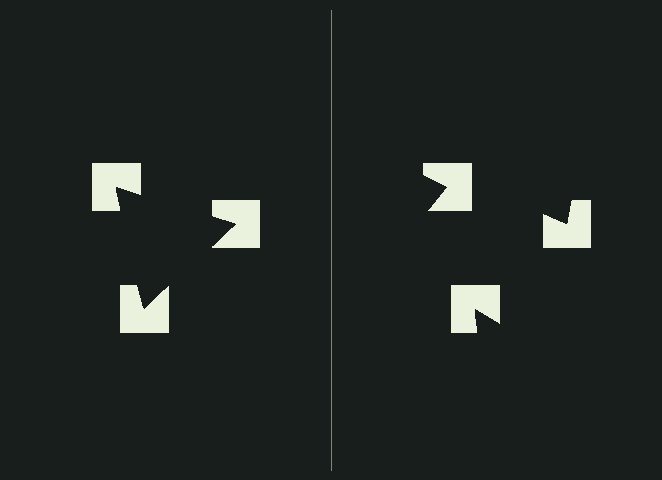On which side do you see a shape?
An illusory triangle appears on the left side. On the right side the wedge cuts are rotated, so no coherent shape forms.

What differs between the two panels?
The notched squares are positioned identically on both sides; only the wedge orientations differ. On the left they align to a triangle; on the right they are misaligned.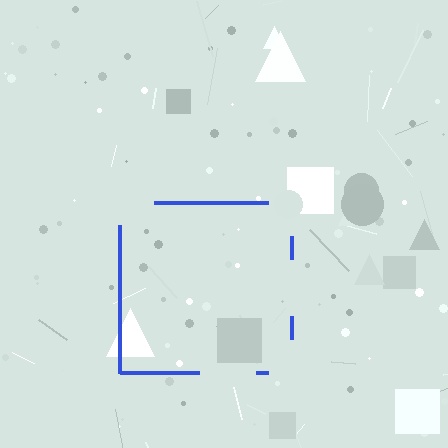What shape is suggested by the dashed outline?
The dashed outline suggests a square.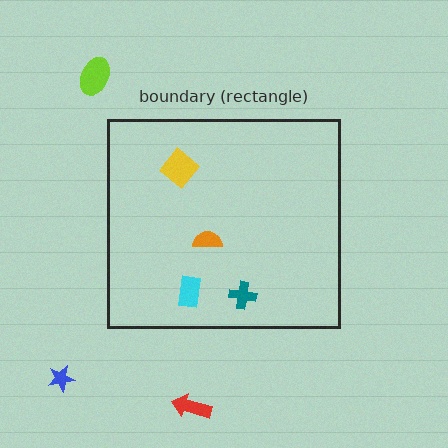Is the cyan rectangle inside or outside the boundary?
Inside.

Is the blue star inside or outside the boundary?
Outside.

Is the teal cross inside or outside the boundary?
Inside.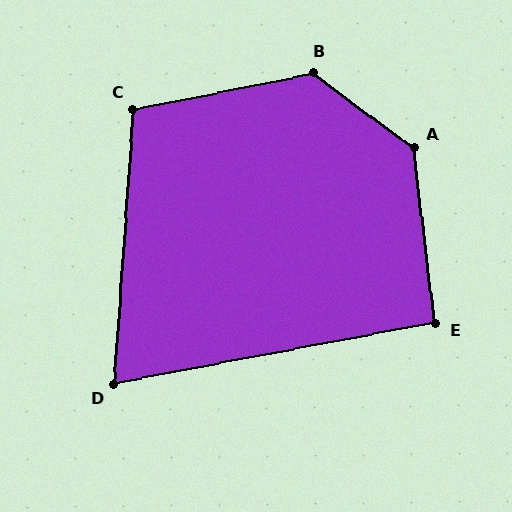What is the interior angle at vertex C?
Approximately 105 degrees (obtuse).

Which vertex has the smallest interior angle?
D, at approximately 75 degrees.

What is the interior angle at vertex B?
Approximately 132 degrees (obtuse).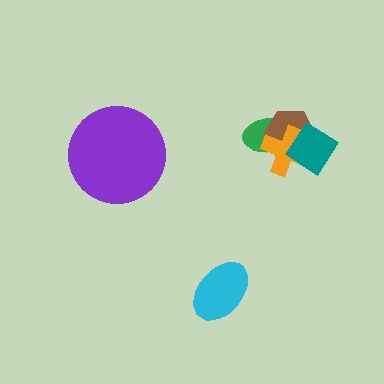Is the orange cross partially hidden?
Yes, it is partially covered by another shape.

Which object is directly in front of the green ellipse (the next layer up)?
The brown hexagon is directly in front of the green ellipse.